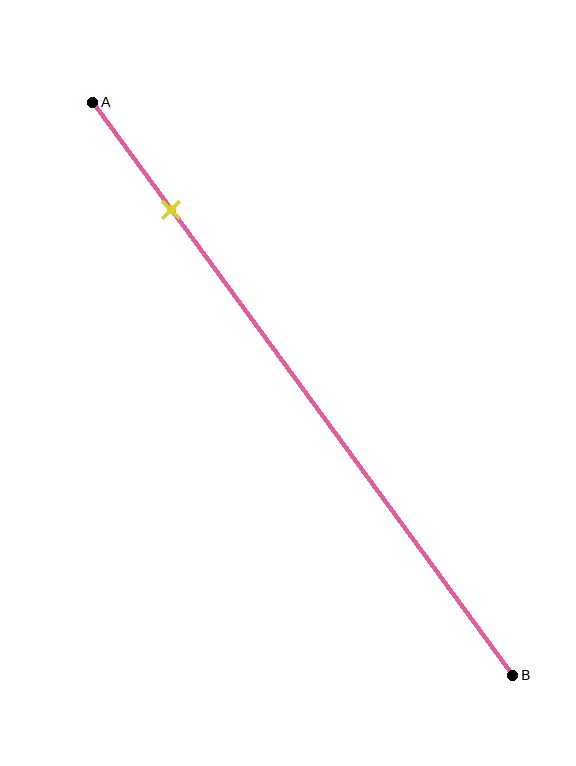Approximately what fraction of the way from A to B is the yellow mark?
The yellow mark is approximately 20% of the way from A to B.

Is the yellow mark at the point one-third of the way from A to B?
No, the mark is at about 20% from A, not at the 33% one-third point.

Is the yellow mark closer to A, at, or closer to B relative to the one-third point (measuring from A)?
The yellow mark is closer to point A than the one-third point of segment AB.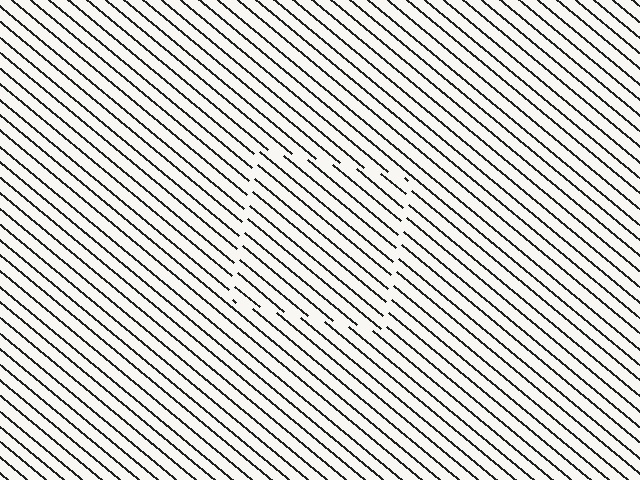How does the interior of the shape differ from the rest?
The interior of the shape contains the same grating, shifted by half a period — the contour is defined by the phase discontinuity where line-ends from the inner and outer gratings abut.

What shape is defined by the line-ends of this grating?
An illusory square. The interior of the shape contains the same grating, shifted by half a period — the contour is defined by the phase discontinuity where line-ends from the inner and outer gratings abut.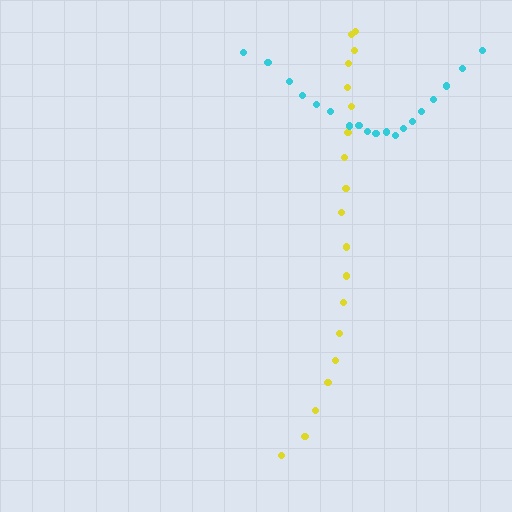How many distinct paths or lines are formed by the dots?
There are 2 distinct paths.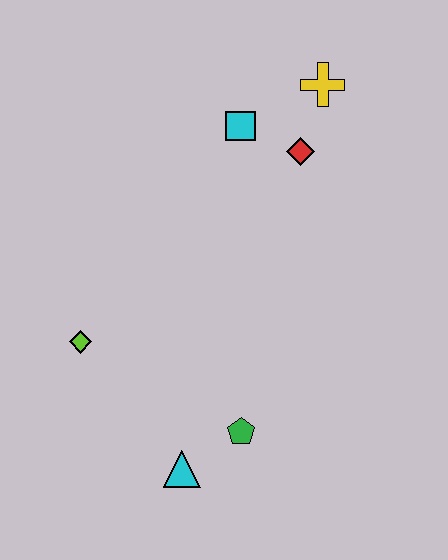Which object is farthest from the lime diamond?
The yellow cross is farthest from the lime diamond.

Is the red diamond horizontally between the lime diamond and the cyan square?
No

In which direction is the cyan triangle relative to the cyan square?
The cyan triangle is below the cyan square.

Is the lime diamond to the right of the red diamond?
No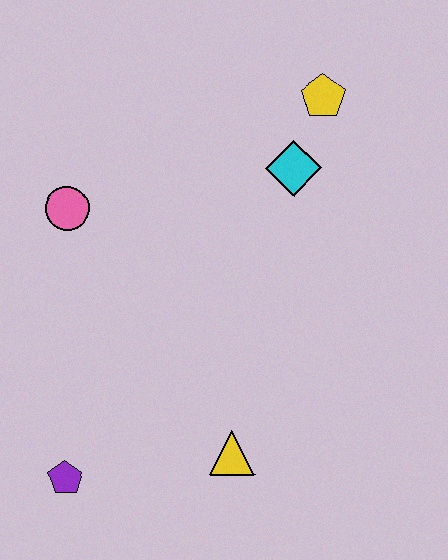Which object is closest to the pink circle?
The cyan diamond is closest to the pink circle.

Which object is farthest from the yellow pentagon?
The purple pentagon is farthest from the yellow pentagon.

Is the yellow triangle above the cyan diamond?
No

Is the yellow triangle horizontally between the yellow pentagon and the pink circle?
Yes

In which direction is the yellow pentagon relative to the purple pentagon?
The yellow pentagon is above the purple pentagon.